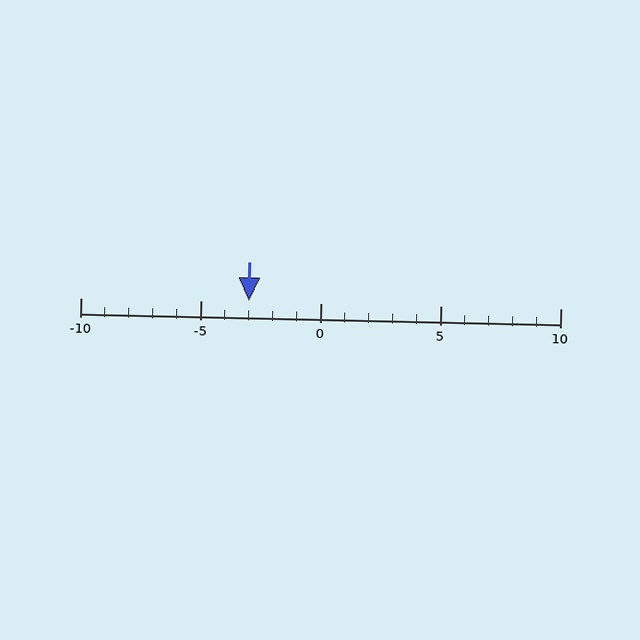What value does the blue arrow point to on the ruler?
The blue arrow points to approximately -3.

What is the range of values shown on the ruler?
The ruler shows values from -10 to 10.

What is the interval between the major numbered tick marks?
The major tick marks are spaced 5 units apart.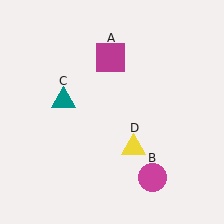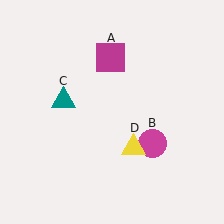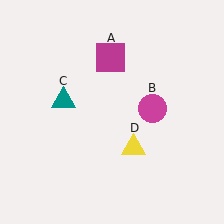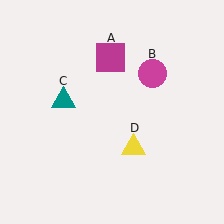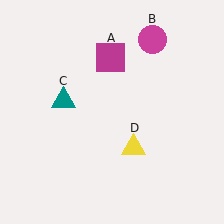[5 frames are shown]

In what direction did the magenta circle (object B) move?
The magenta circle (object B) moved up.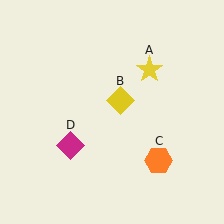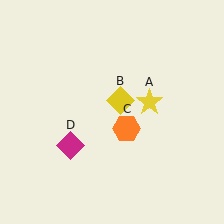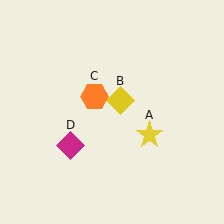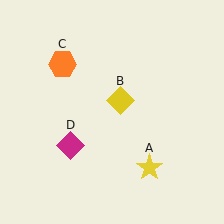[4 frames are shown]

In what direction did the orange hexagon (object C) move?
The orange hexagon (object C) moved up and to the left.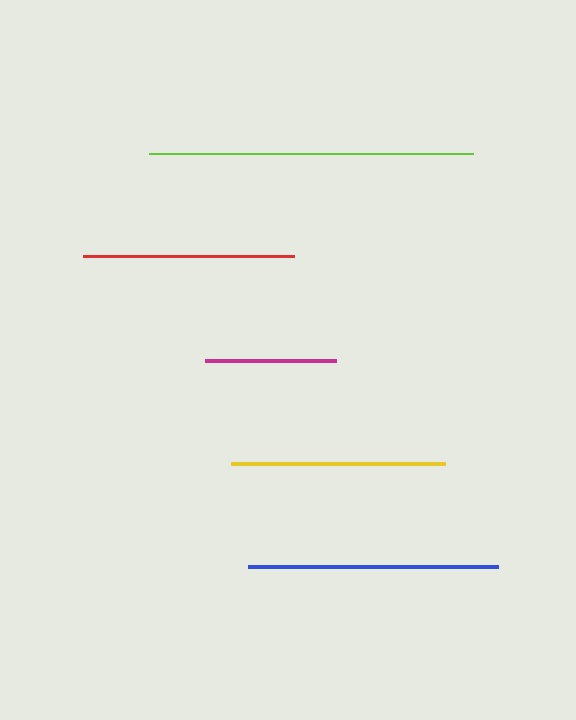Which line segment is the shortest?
The magenta line is the shortest at approximately 131 pixels.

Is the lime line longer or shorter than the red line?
The lime line is longer than the red line.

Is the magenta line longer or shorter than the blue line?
The blue line is longer than the magenta line.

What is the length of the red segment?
The red segment is approximately 212 pixels long.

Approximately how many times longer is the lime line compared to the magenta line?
The lime line is approximately 2.5 times the length of the magenta line.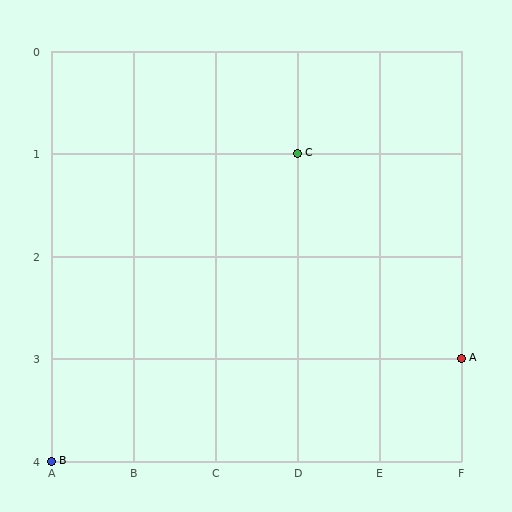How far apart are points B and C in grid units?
Points B and C are 3 columns and 3 rows apart (about 4.2 grid units diagonally).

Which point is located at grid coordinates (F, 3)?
Point A is at (F, 3).